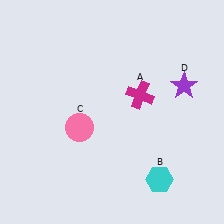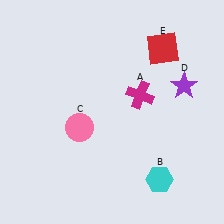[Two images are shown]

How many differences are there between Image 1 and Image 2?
There is 1 difference between the two images.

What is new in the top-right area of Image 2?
A red square (E) was added in the top-right area of Image 2.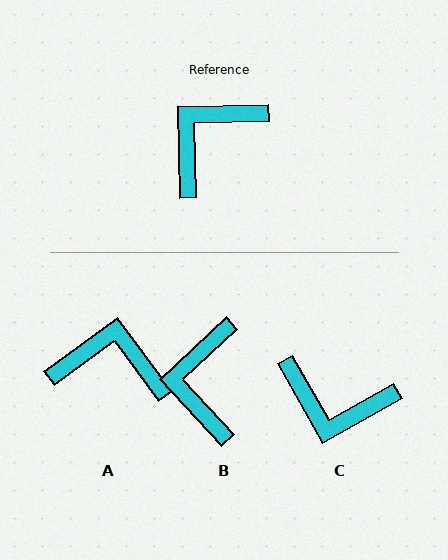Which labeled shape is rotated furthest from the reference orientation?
C, about 118 degrees away.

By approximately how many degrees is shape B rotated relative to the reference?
Approximately 42 degrees counter-clockwise.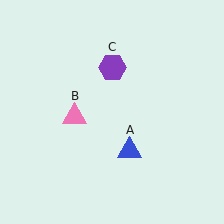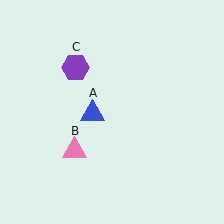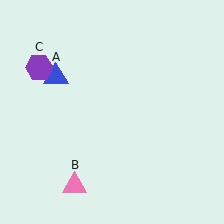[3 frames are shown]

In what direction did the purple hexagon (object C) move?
The purple hexagon (object C) moved left.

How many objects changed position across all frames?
3 objects changed position: blue triangle (object A), pink triangle (object B), purple hexagon (object C).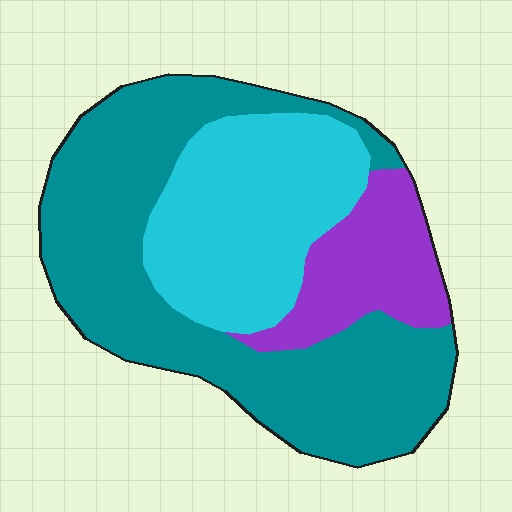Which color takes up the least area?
Purple, at roughly 15%.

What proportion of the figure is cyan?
Cyan covers 30% of the figure.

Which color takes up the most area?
Teal, at roughly 55%.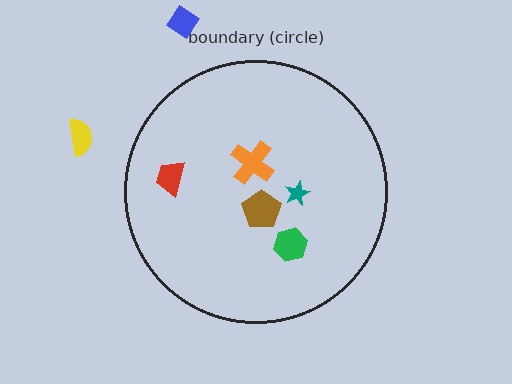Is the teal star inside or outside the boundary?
Inside.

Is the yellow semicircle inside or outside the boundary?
Outside.